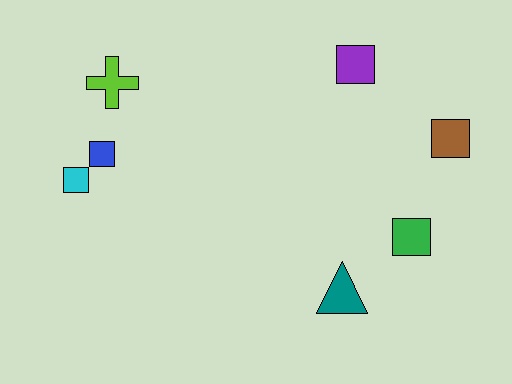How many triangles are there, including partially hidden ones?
There is 1 triangle.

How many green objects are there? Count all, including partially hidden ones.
There is 1 green object.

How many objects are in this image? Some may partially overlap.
There are 7 objects.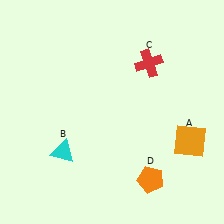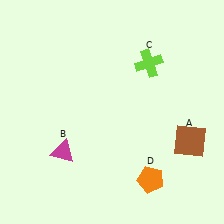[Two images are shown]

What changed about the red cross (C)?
In Image 1, C is red. In Image 2, it changed to lime.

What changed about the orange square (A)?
In Image 1, A is orange. In Image 2, it changed to brown.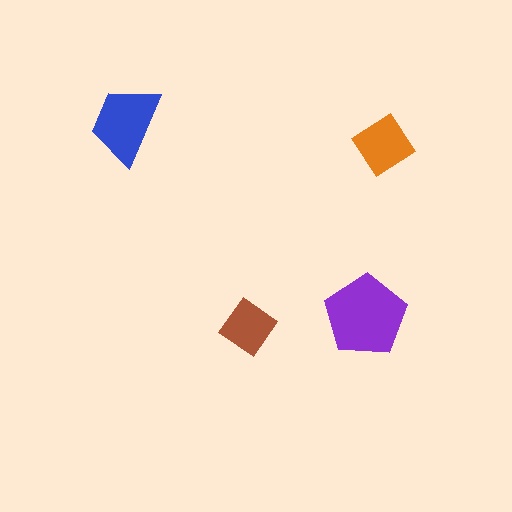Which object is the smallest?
The brown diamond.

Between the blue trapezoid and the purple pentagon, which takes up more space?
The purple pentagon.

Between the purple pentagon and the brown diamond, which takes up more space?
The purple pentagon.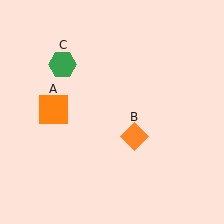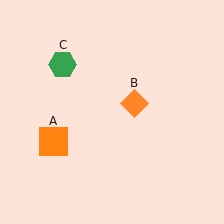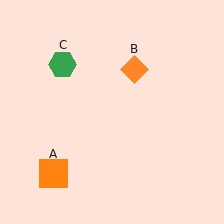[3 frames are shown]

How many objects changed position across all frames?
2 objects changed position: orange square (object A), orange diamond (object B).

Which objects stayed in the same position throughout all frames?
Green hexagon (object C) remained stationary.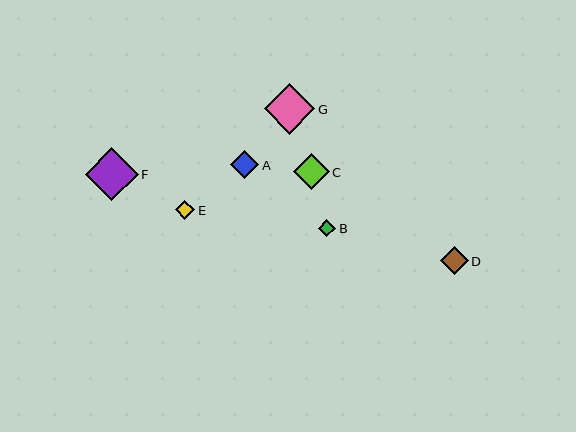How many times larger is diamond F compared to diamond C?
Diamond F is approximately 1.5 times the size of diamond C.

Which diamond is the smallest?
Diamond B is the smallest with a size of approximately 17 pixels.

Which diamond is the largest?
Diamond F is the largest with a size of approximately 53 pixels.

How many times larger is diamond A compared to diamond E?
Diamond A is approximately 1.5 times the size of diamond E.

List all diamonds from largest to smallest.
From largest to smallest: F, G, C, A, D, E, B.